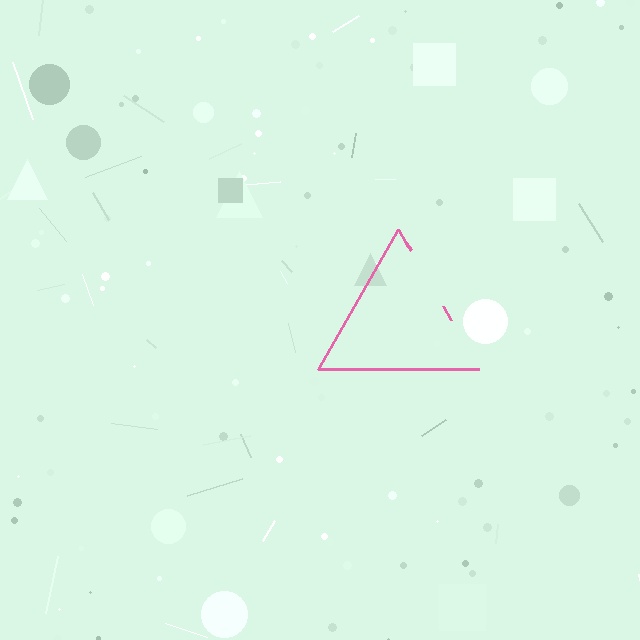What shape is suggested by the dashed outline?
The dashed outline suggests a triangle.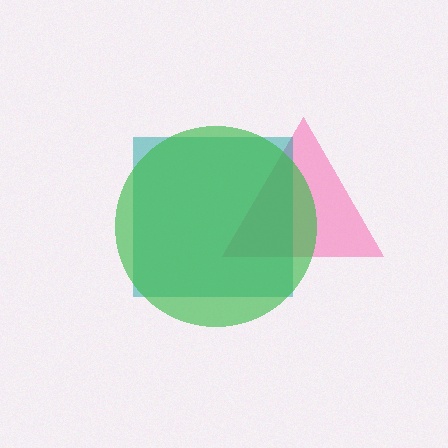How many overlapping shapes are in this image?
There are 3 overlapping shapes in the image.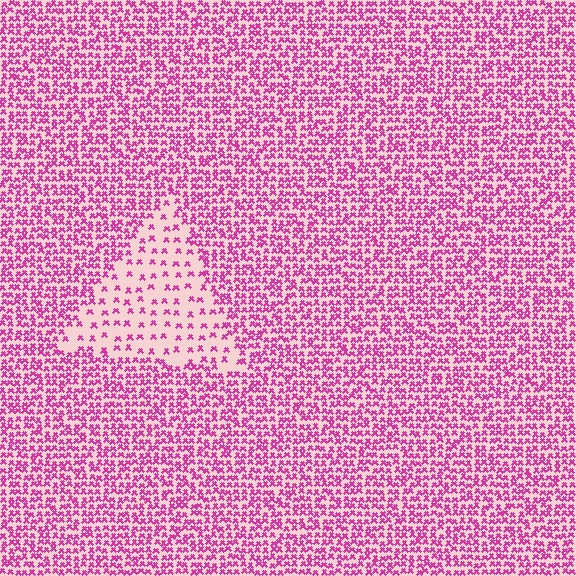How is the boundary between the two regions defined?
The boundary is defined by a change in element density (approximately 2.8x ratio). All elements are the same color, size, and shape.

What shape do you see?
I see a triangle.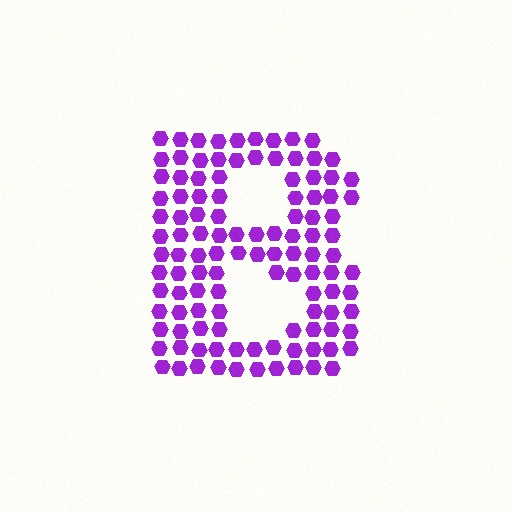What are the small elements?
The small elements are hexagons.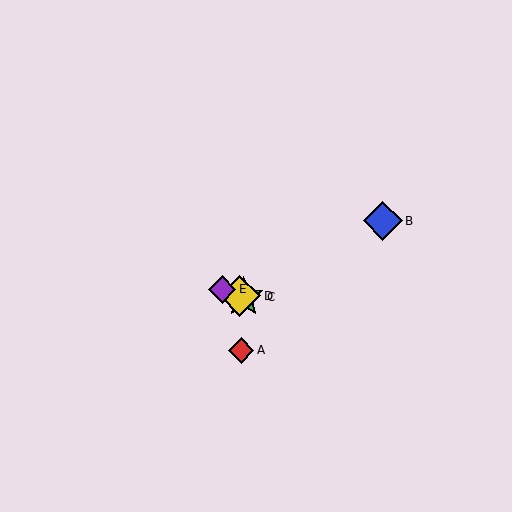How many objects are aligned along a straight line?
3 objects (C, D, E) are aligned along a straight line.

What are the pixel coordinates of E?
Object E is at (222, 289).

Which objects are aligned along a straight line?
Objects C, D, E are aligned along a straight line.